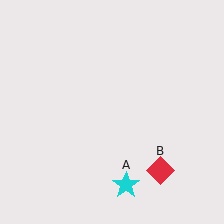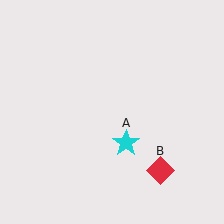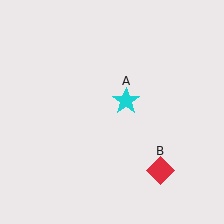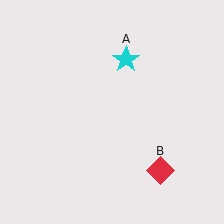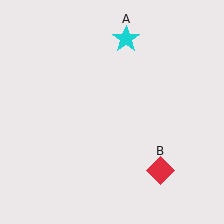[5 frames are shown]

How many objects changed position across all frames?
1 object changed position: cyan star (object A).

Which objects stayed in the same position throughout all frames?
Red diamond (object B) remained stationary.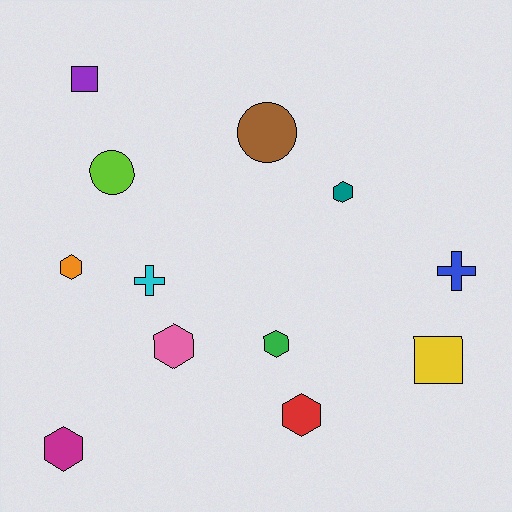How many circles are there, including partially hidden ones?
There are 2 circles.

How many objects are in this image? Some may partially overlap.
There are 12 objects.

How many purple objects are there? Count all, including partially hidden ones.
There is 1 purple object.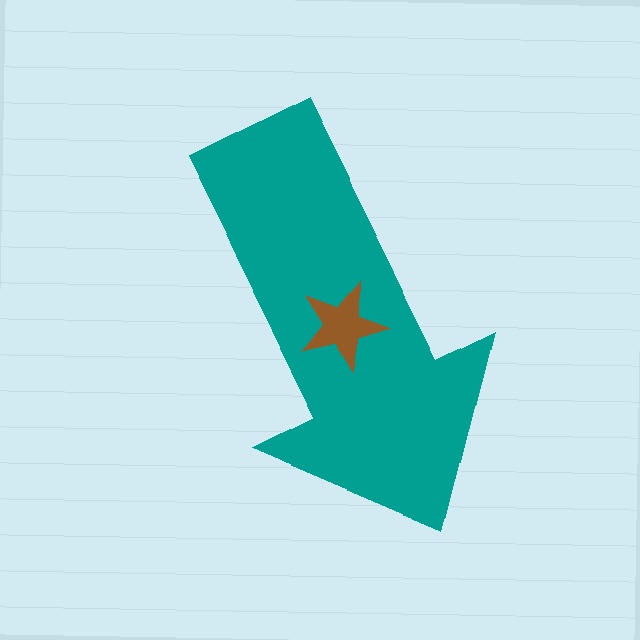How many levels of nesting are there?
2.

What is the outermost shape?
The teal arrow.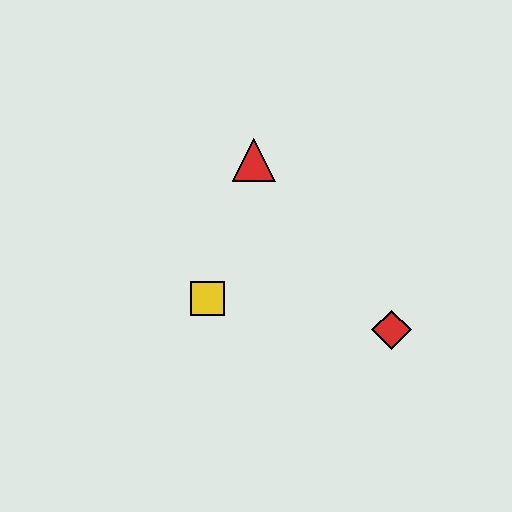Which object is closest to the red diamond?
The yellow square is closest to the red diamond.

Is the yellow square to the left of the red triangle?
Yes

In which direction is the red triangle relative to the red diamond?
The red triangle is above the red diamond.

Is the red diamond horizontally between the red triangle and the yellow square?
No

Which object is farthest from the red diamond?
The red triangle is farthest from the red diamond.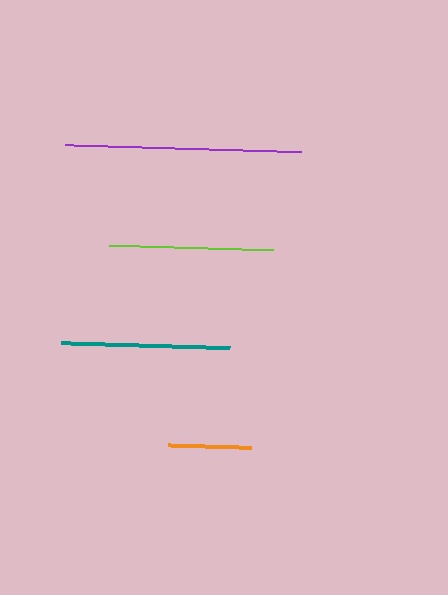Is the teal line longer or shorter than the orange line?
The teal line is longer than the orange line.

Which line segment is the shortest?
The orange line is the shortest at approximately 83 pixels.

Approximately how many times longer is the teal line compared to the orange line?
The teal line is approximately 2.0 times the length of the orange line.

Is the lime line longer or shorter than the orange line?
The lime line is longer than the orange line.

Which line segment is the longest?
The purple line is the longest at approximately 236 pixels.